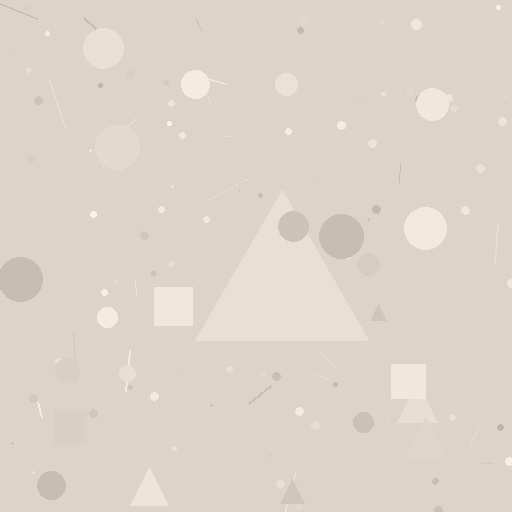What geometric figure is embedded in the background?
A triangle is embedded in the background.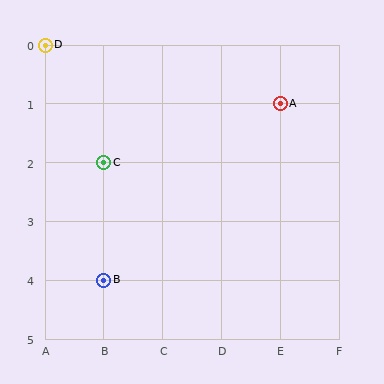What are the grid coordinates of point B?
Point B is at grid coordinates (B, 4).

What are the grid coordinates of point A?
Point A is at grid coordinates (E, 1).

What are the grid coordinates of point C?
Point C is at grid coordinates (B, 2).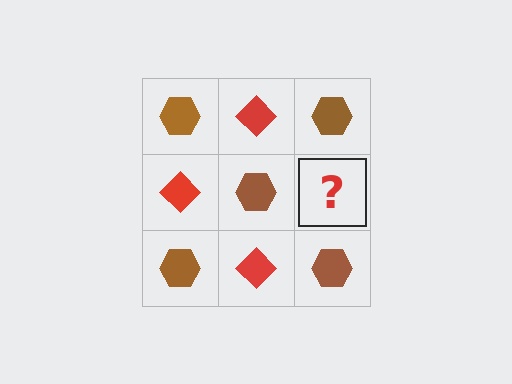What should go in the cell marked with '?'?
The missing cell should contain a red diamond.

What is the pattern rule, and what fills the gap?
The rule is that it alternates brown hexagon and red diamond in a checkerboard pattern. The gap should be filled with a red diamond.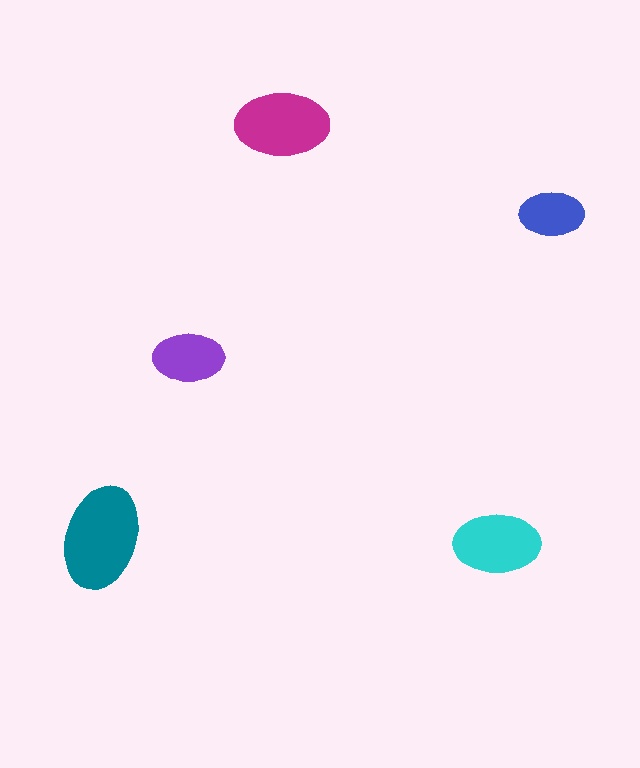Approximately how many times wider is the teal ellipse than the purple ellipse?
About 1.5 times wider.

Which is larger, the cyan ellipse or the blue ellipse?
The cyan one.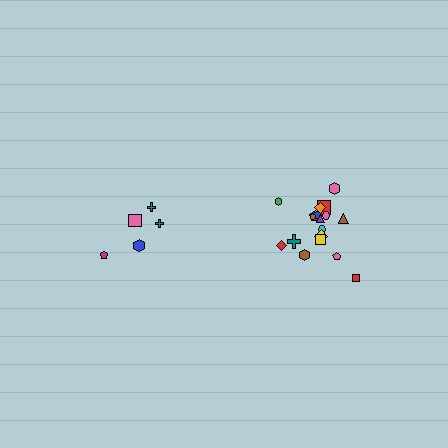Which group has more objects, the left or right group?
The right group.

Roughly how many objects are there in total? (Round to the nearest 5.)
Roughly 25 objects in total.